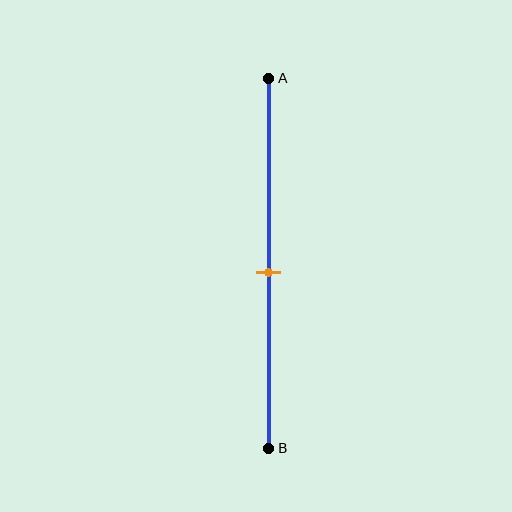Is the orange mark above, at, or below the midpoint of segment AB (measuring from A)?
The orange mark is approximately at the midpoint of segment AB.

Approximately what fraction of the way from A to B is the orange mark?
The orange mark is approximately 55% of the way from A to B.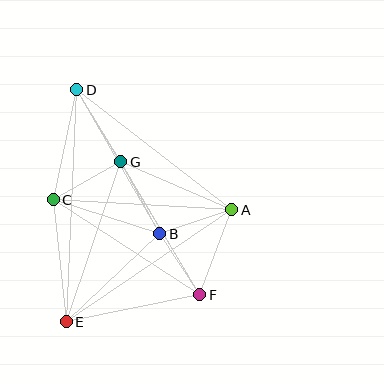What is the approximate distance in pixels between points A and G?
The distance between A and G is approximately 120 pixels.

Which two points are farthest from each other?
Points D and F are farthest from each other.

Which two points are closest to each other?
Points B and F are closest to each other.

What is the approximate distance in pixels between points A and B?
The distance between A and B is approximately 76 pixels.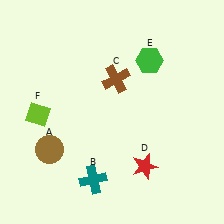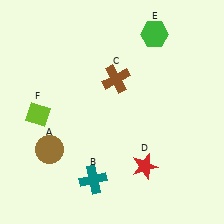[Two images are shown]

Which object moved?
The green hexagon (E) moved up.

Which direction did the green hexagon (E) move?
The green hexagon (E) moved up.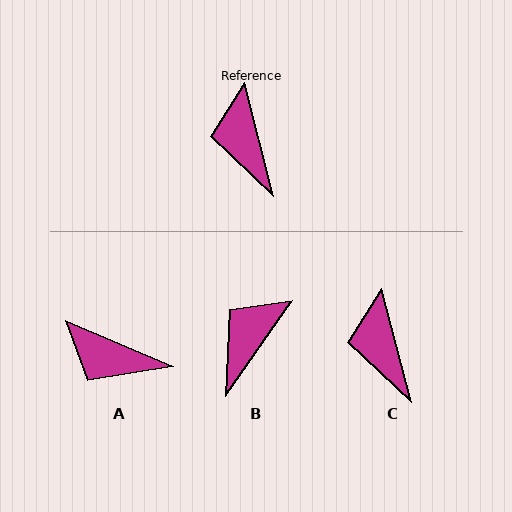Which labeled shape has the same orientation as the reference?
C.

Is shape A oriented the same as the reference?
No, it is off by about 52 degrees.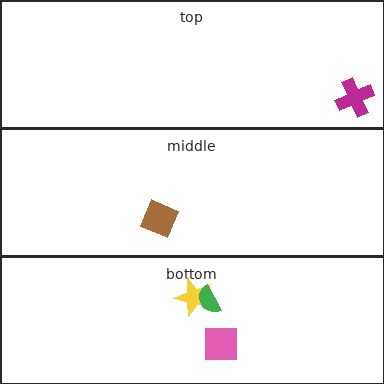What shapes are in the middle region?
The brown diamond.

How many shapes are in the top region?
1.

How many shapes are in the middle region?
1.